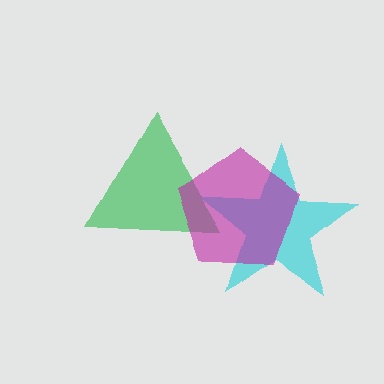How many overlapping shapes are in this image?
There are 3 overlapping shapes in the image.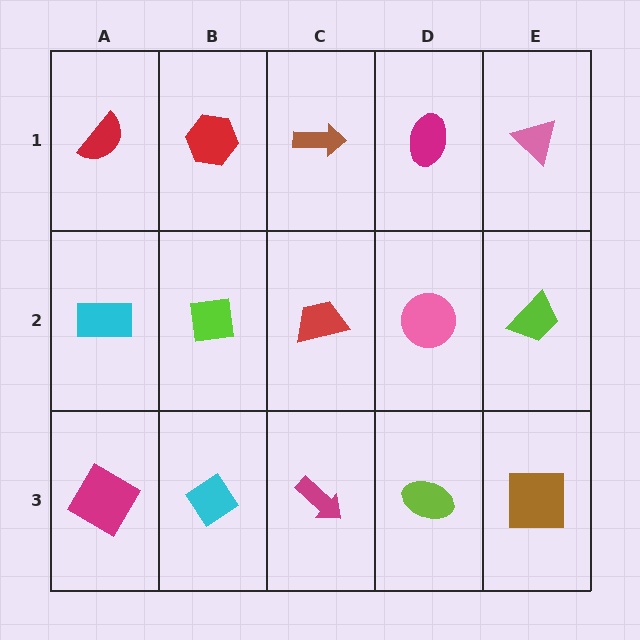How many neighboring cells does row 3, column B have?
3.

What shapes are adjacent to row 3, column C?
A red trapezoid (row 2, column C), a cyan diamond (row 3, column B), a lime ellipse (row 3, column D).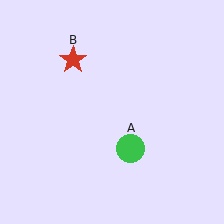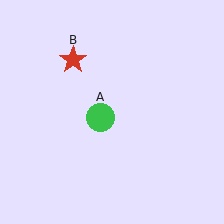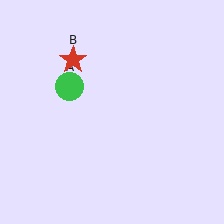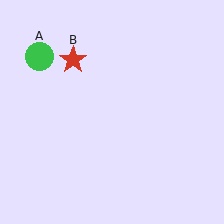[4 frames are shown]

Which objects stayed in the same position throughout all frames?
Red star (object B) remained stationary.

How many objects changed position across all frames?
1 object changed position: green circle (object A).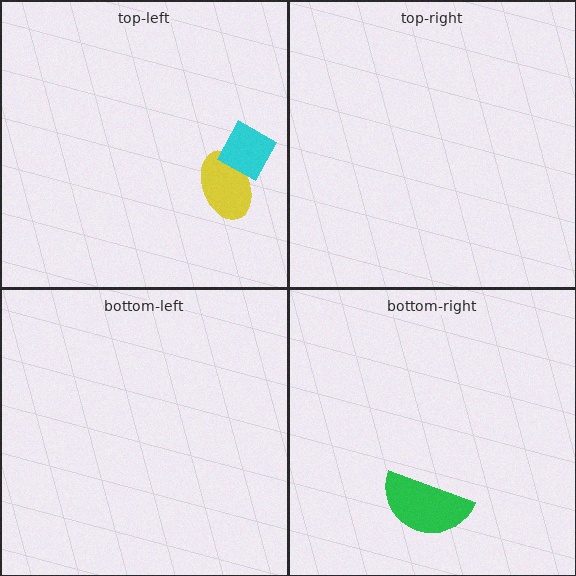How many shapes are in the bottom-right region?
1.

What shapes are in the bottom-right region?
The green semicircle.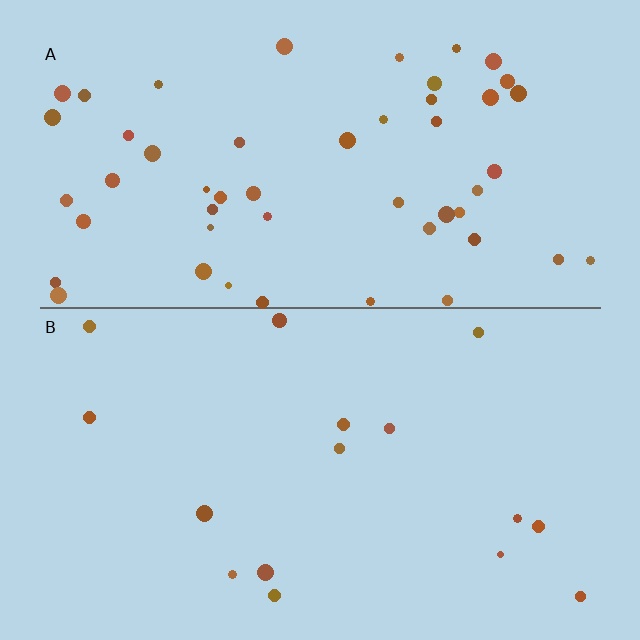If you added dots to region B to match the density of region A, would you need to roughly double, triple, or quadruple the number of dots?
Approximately triple.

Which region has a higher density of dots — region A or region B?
A (the top).